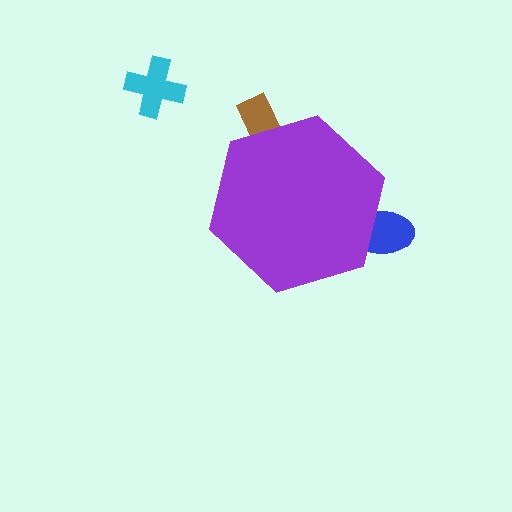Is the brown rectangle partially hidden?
Yes, the brown rectangle is partially hidden behind the purple hexagon.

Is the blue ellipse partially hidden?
Yes, the blue ellipse is partially hidden behind the purple hexagon.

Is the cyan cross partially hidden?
No, the cyan cross is fully visible.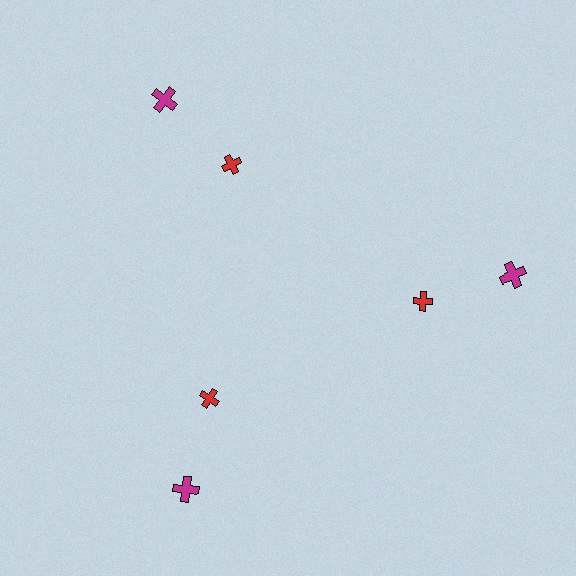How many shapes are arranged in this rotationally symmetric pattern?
There are 6 shapes, arranged in 3 groups of 2.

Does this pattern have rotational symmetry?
Yes, this pattern has 3-fold rotational symmetry. It looks the same after rotating 120 degrees around the center.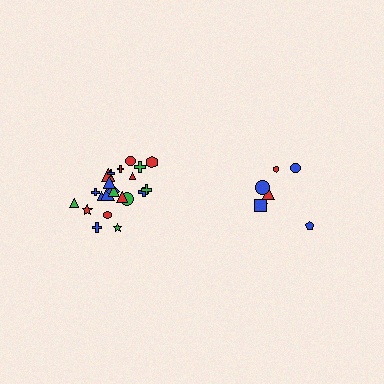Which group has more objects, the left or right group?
The left group.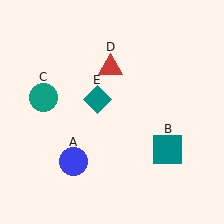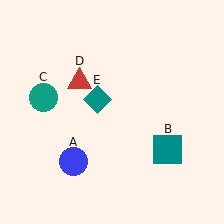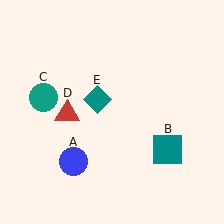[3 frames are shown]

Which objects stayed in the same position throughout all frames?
Blue circle (object A) and teal square (object B) and teal circle (object C) and teal diamond (object E) remained stationary.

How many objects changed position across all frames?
1 object changed position: red triangle (object D).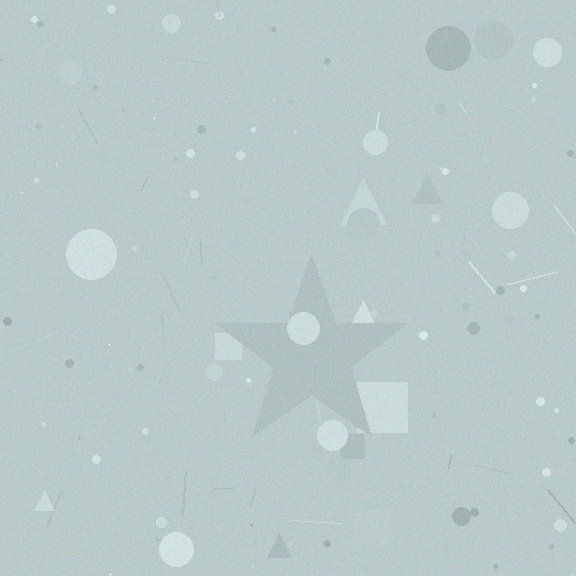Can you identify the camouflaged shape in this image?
The camouflaged shape is a star.